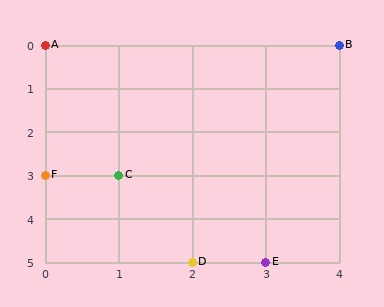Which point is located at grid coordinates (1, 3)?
Point C is at (1, 3).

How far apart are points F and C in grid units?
Points F and C are 1 column apart.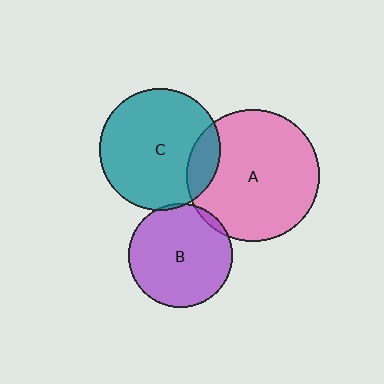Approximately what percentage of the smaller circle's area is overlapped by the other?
Approximately 5%.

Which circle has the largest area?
Circle A (pink).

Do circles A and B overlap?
Yes.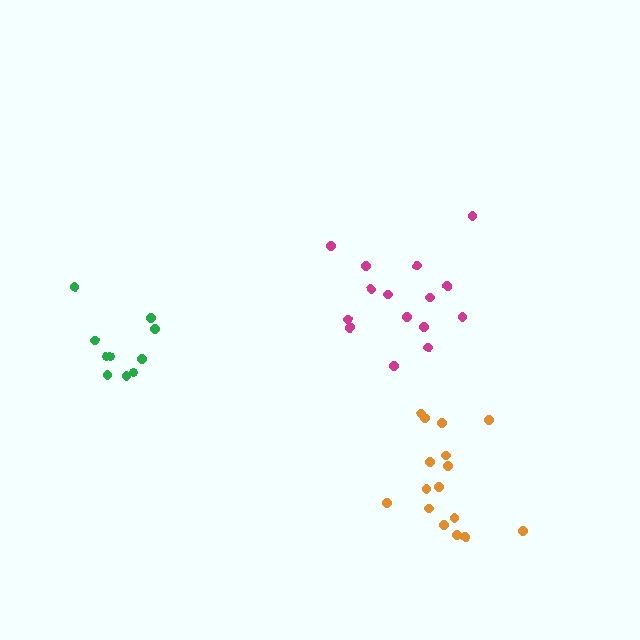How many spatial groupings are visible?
There are 3 spatial groupings.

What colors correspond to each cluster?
The clusters are colored: green, magenta, orange.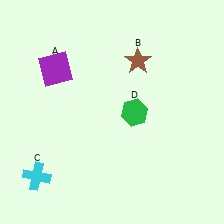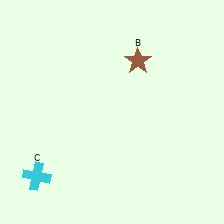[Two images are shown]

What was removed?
The purple square (A), the green hexagon (D) were removed in Image 2.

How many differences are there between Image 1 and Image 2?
There are 2 differences between the two images.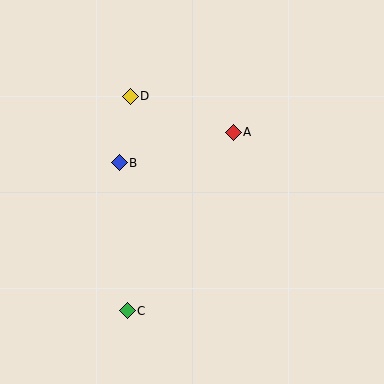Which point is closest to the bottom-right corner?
Point C is closest to the bottom-right corner.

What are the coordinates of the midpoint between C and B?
The midpoint between C and B is at (123, 237).